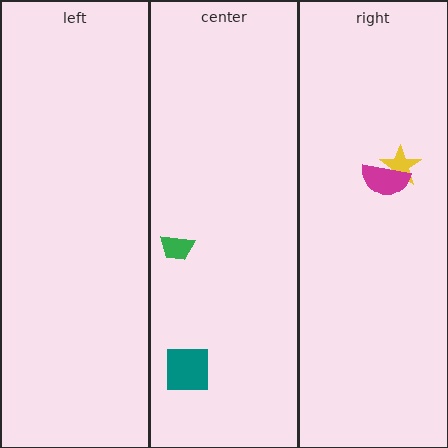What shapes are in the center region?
The teal square, the green trapezoid.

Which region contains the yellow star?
The right region.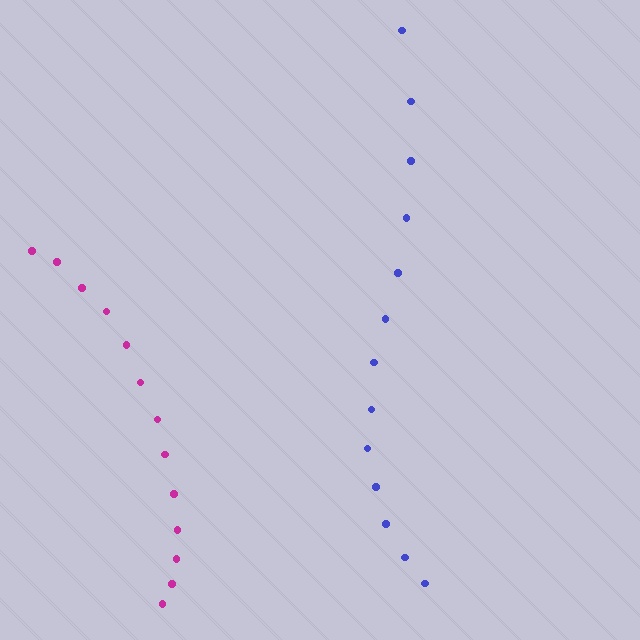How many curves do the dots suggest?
There are 2 distinct paths.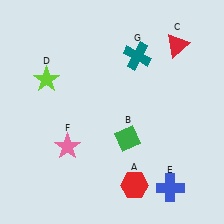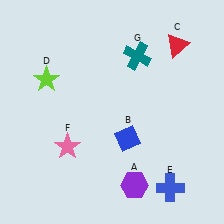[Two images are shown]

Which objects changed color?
A changed from red to purple. B changed from green to blue.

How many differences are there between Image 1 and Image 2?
There are 2 differences between the two images.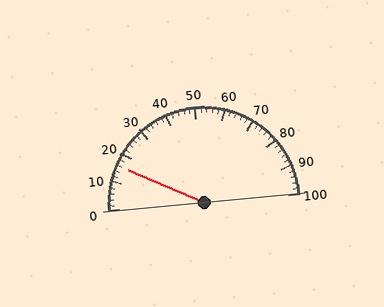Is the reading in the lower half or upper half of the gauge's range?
The reading is in the lower half of the range (0 to 100).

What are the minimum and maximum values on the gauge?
The gauge ranges from 0 to 100.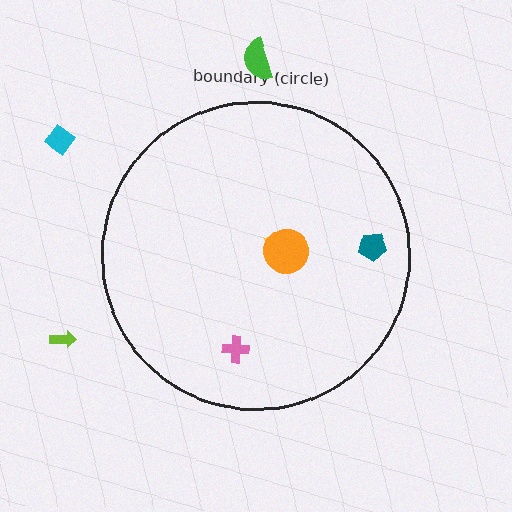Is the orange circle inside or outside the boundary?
Inside.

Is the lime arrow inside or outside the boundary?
Outside.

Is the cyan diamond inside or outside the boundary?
Outside.